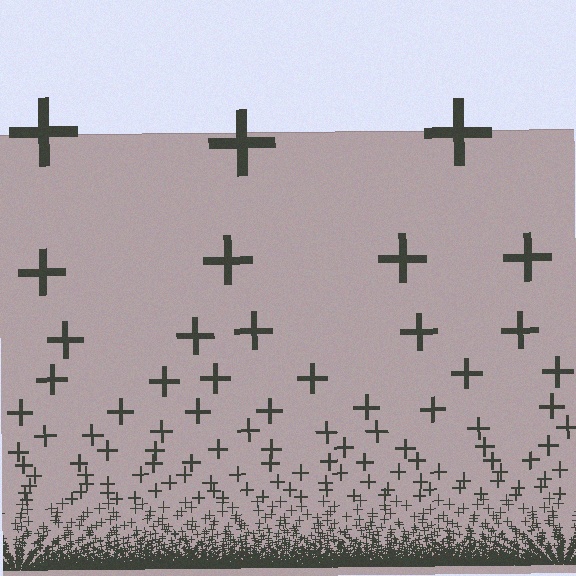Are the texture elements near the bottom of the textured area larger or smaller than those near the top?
Smaller. The gradient is inverted — elements near the bottom are smaller and denser.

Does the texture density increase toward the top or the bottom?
Density increases toward the bottom.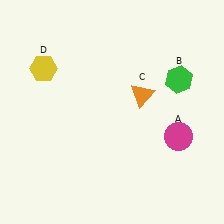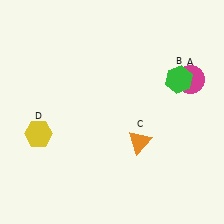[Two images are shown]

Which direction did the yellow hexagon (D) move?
The yellow hexagon (D) moved down.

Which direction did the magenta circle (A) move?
The magenta circle (A) moved up.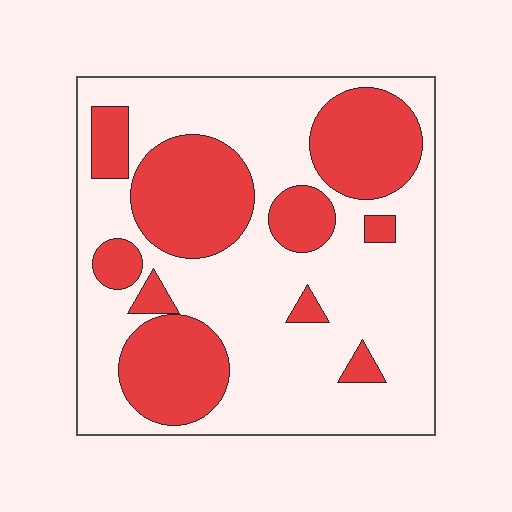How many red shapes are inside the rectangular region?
10.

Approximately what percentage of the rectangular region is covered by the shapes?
Approximately 35%.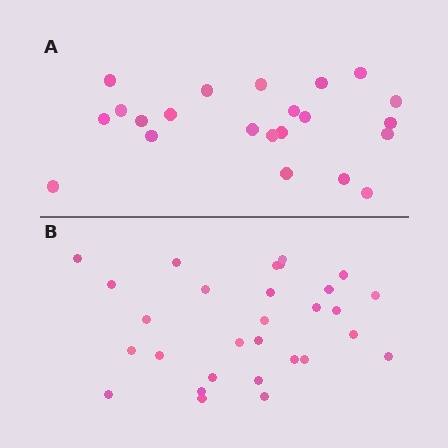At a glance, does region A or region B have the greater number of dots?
Region B (the bottom region) has more dots.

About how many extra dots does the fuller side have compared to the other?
Region B has roughly 8 or so more dots than region A.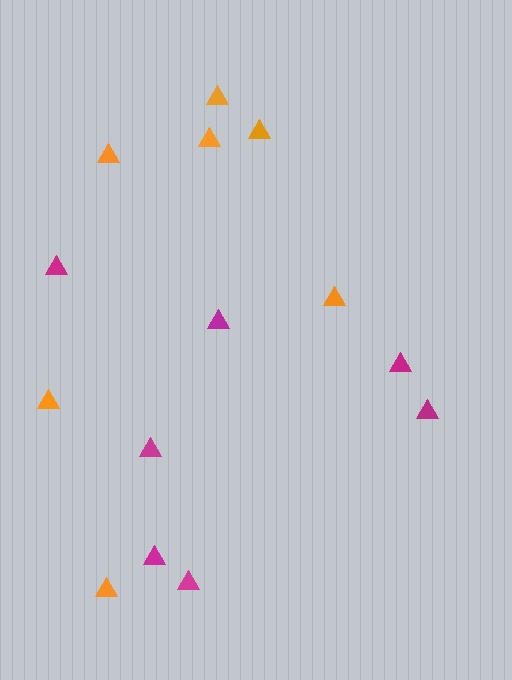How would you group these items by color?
There are 2 groups: one group of magenta triangles (7) and one group of orange triangles (7).